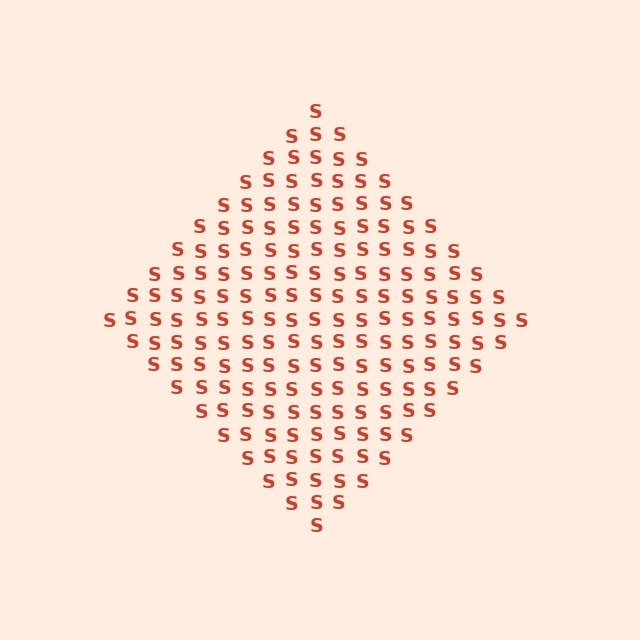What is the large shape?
The large shape is a diamond.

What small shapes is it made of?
It is made of small letter S's.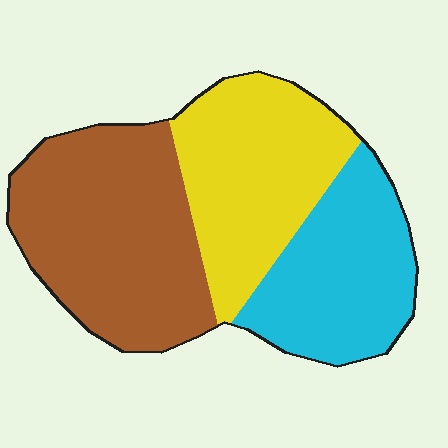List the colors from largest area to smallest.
From largest to smallest: brown, yellow, cyan.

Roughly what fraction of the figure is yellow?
Yellow covers around 30% of the figure.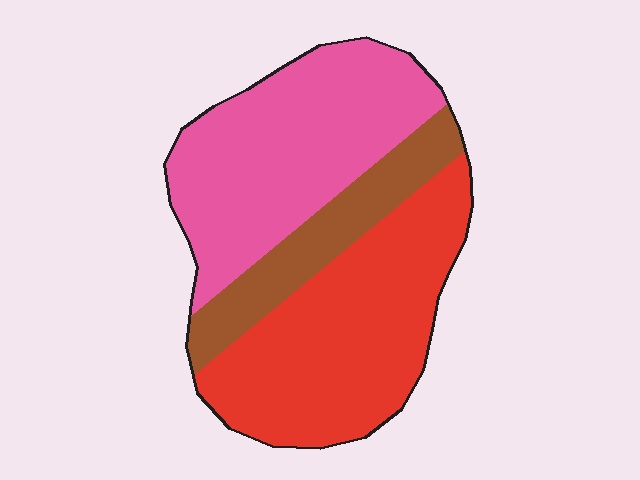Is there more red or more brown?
Red.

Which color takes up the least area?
Brown, at roughly 15%.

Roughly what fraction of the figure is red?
Red takes up about two fifths (2/5) of the figure.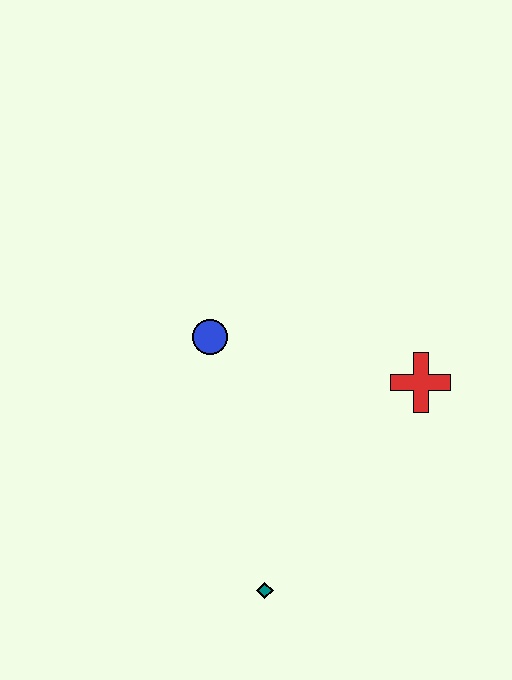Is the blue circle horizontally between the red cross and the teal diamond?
No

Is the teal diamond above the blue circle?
No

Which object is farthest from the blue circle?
The teal diamond is farthest from the blue circle.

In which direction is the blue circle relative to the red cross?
The blue circle is to the left of the red cross.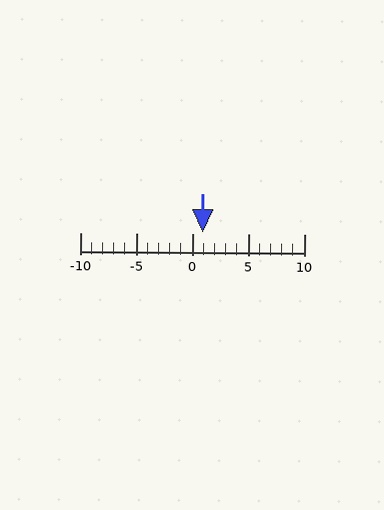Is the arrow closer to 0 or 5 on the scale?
The arrow is closer to 0.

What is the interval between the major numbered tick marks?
The major tick marks are spaced 5 units apart.